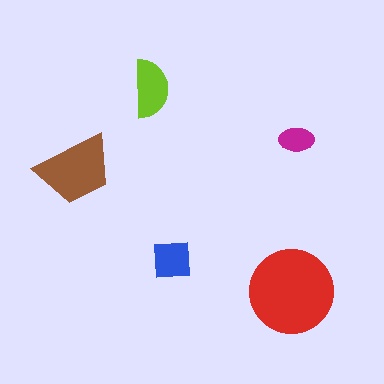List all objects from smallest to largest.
The magenta ellipse, the blue square, the lime semicircle, the brown trapezoid, the red circle.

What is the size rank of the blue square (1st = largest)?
4th.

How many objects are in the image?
There are 5 objects in the image.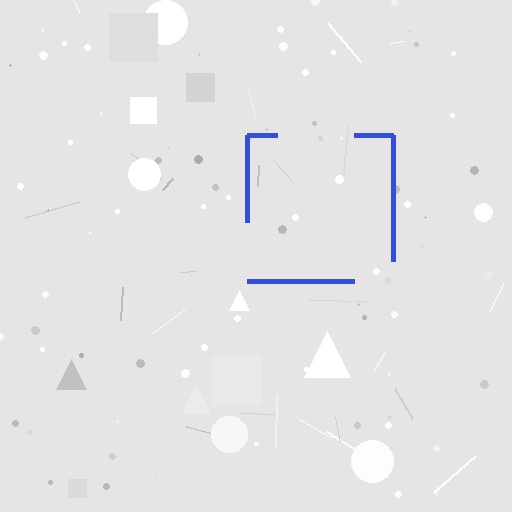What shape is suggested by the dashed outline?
The dashed outline suggests a square.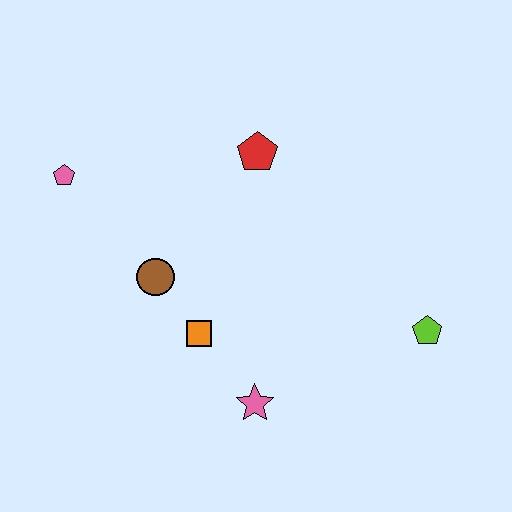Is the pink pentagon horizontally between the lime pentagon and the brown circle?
No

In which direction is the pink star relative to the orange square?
The pink star is below the orange square.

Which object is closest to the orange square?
The brown circle is closest to the orange square.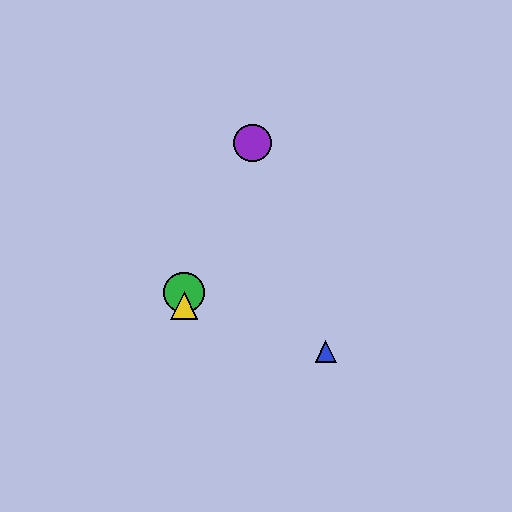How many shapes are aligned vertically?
3 shapes (the red circle, the green circle, the yellow triangle) are aligned vertically.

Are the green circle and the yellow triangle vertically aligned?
Yes, both are at x≈184.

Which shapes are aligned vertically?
The red circle, the green circle, the yellow triangle are aligned vertically.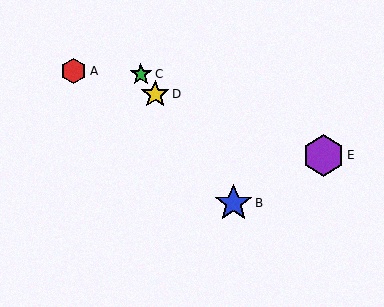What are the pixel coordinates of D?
Object D is at (155, 94).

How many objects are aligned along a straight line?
3 objects (B, C, D) are aligned along a straight line.